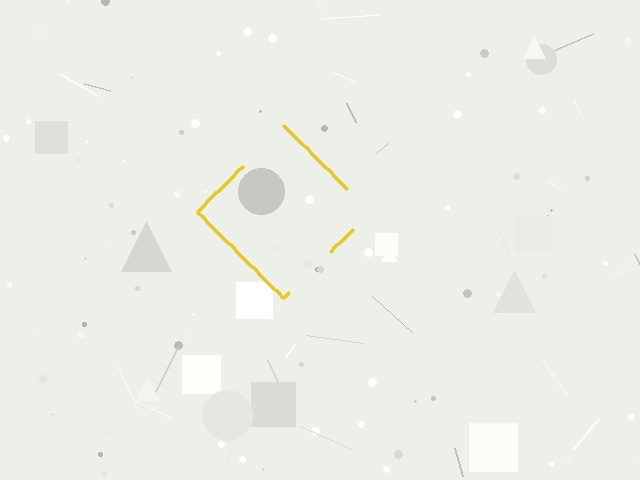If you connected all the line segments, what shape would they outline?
They would outline a diamond.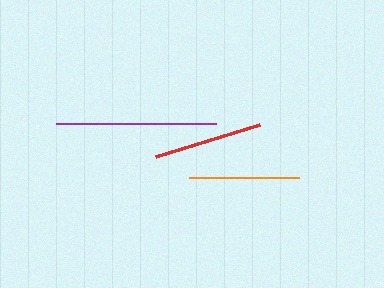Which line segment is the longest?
The purple line is the longest at approximately 160 pixels.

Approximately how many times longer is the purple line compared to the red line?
The purple line is approximately 1.5 times the length of the red line.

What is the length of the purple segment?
The purple segment is approximately 160 pixels long.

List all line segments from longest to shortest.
From longest to shortest: purple, orange, red.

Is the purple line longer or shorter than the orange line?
The purple line is longer than the orange line.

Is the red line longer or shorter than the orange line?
The orange line is longer than the red line.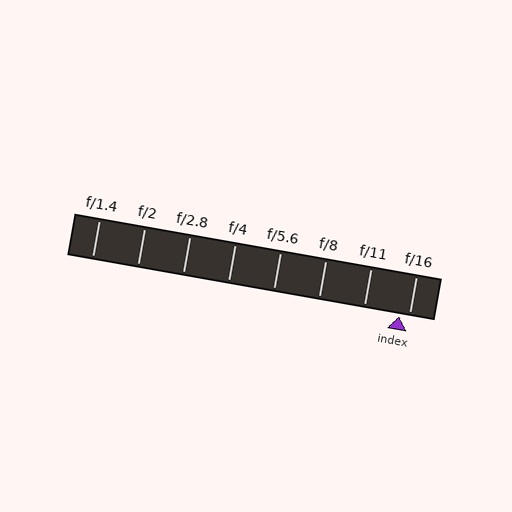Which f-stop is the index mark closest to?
The index mark is closest to f/16.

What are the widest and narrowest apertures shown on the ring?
The widest aperture shown is f/1.4 and the narrowest is f/16.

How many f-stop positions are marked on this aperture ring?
There are 8 f-stop positions marked.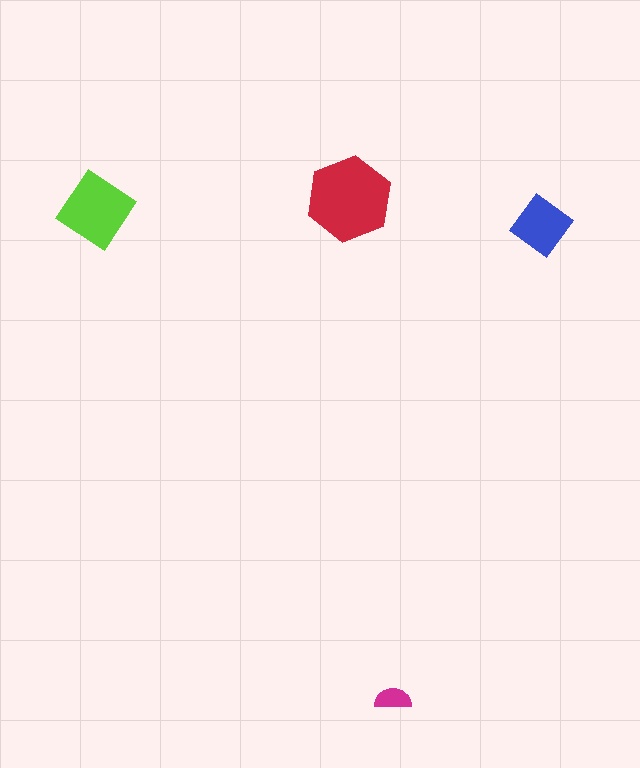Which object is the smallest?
The magenta semicircle.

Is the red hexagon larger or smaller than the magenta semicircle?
Larger.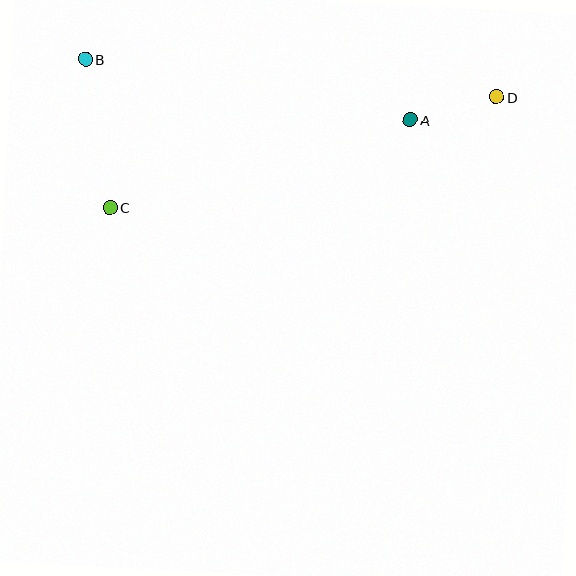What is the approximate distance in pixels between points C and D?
The distance between C and D is approximately 402 pixels.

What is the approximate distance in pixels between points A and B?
The distance between A and B is approximately 330 pixels.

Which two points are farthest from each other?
Points B and D are farthest from each other.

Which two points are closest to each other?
Points A and D are closest to each other.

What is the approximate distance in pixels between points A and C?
The distance between A and C is approximately 312 pixels.